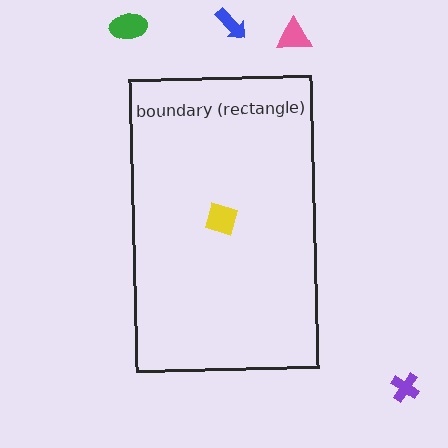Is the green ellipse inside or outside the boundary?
Outside.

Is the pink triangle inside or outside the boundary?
Outside.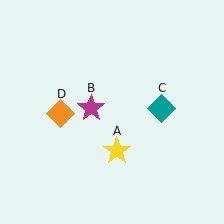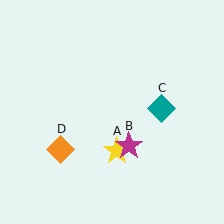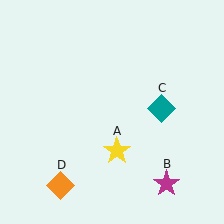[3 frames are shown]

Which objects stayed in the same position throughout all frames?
Yellow star (object A) and teal diamond (object C) remained stationary.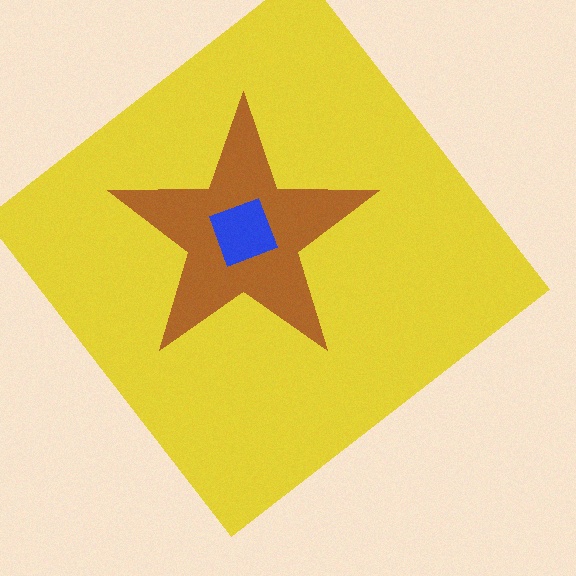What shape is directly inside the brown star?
The blue diamond.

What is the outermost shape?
The yellow diamond.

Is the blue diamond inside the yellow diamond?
Yes.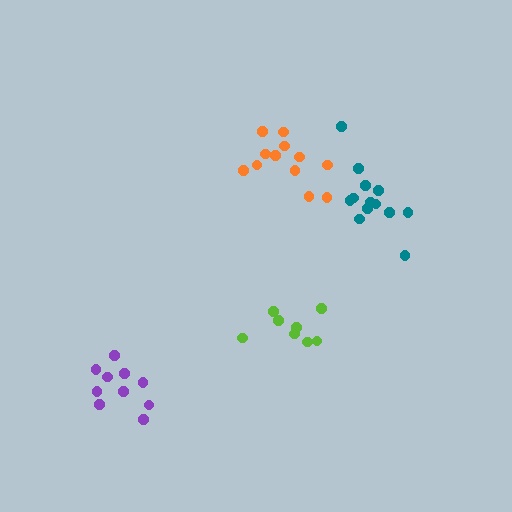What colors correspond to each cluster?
The clusters are colored: lime, purple, orange, teal.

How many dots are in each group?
Group 1: 8 dots, Group 2: 10 dots, Group 3: 13 dots, Group 4: 13 dots (44 total).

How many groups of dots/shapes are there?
There are 4 groups.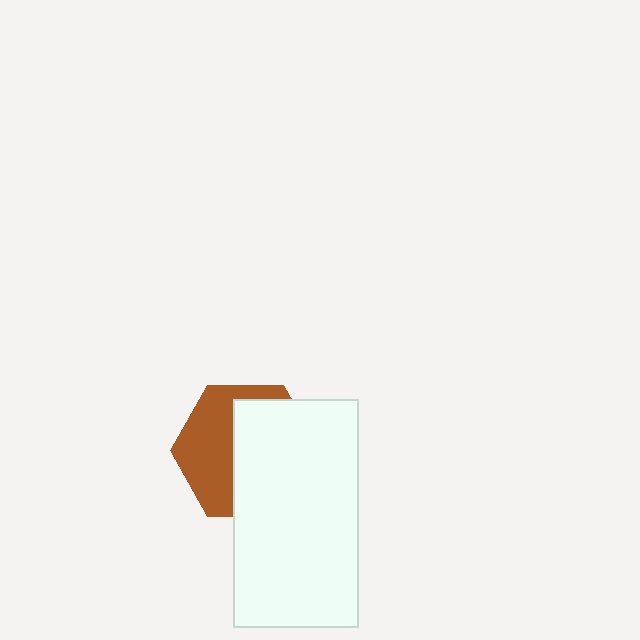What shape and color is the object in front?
The object in front is a white rectangle.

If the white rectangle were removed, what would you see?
You would see the complete brown hexagon.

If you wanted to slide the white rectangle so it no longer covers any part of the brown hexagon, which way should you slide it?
Slide it right — that is the most direct way to separate the two shapes.